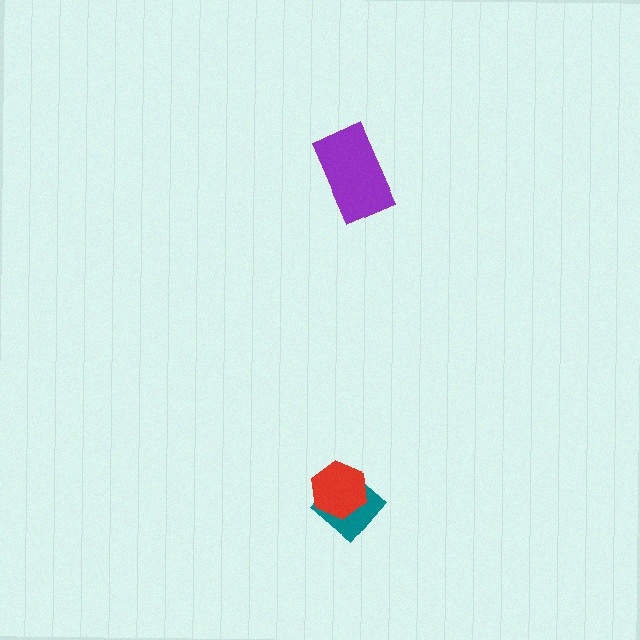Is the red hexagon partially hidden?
No, no other shape covers it.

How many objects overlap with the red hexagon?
1 object overlaps with the red hexagon.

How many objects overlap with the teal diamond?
1 object overlaps with the teal diamond.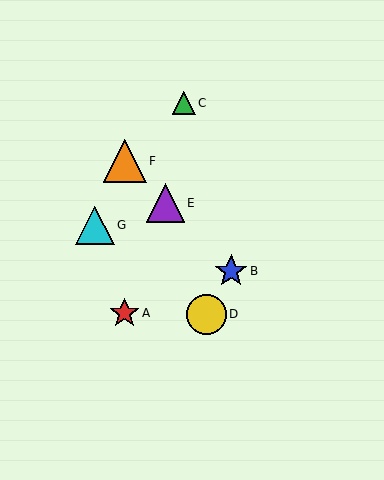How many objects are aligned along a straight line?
3 objects (B, E, F) are aligned along a straight line.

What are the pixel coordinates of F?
Object F is at (125, 161).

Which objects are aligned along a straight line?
Objects B, E, F are aligned along a straight line.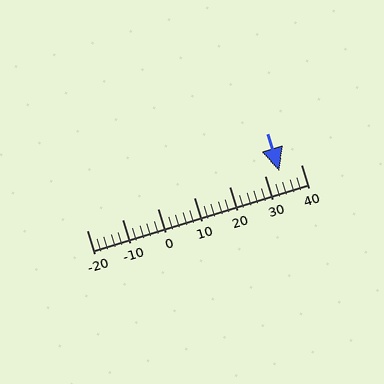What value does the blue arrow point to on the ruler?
The blue arrow points to approximately 34.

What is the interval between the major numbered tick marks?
The major tick marks are spaced 10 units apart.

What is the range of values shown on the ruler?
The ruler shows values from -20 to 40.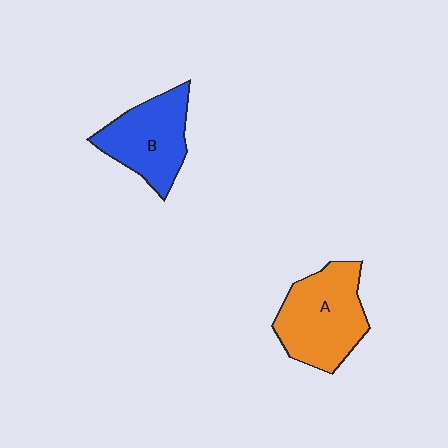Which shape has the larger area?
Shape A (orange).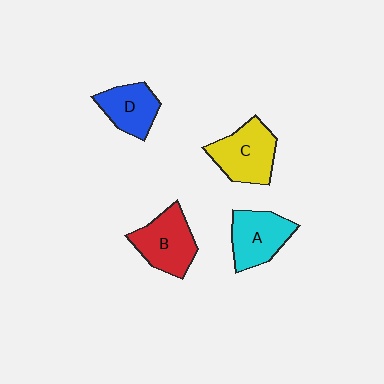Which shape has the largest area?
Shape C (yellow).